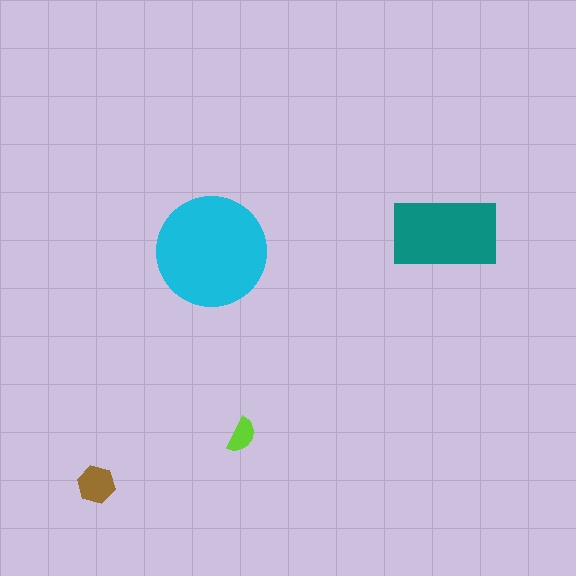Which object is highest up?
The teal rectangle is topmost.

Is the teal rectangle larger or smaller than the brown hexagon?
Larger.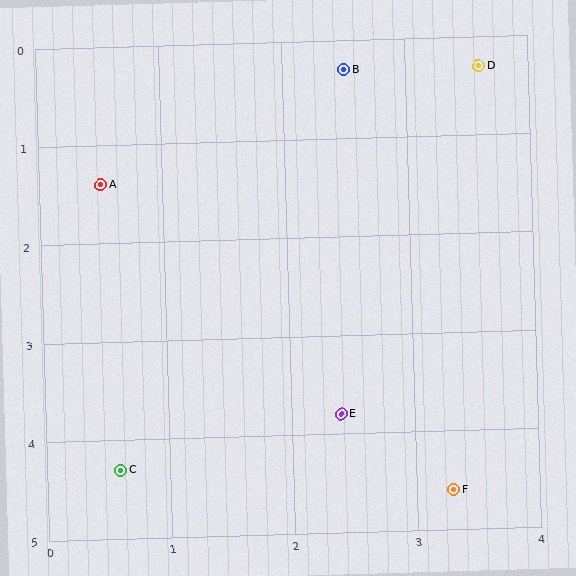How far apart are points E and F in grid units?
Points E and F are about 1.2 grid units apart.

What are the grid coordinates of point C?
Point C is at approximately (0.6, 4.3).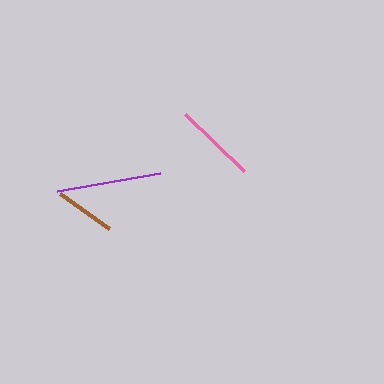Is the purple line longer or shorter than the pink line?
The purple line is longer than the pink line.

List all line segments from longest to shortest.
From longest to shortest: purple, pink, brown.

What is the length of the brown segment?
The brown segment is approximately 60 pixels long.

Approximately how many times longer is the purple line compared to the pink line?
The purple line is approximately 1.3 times the length of the pink line.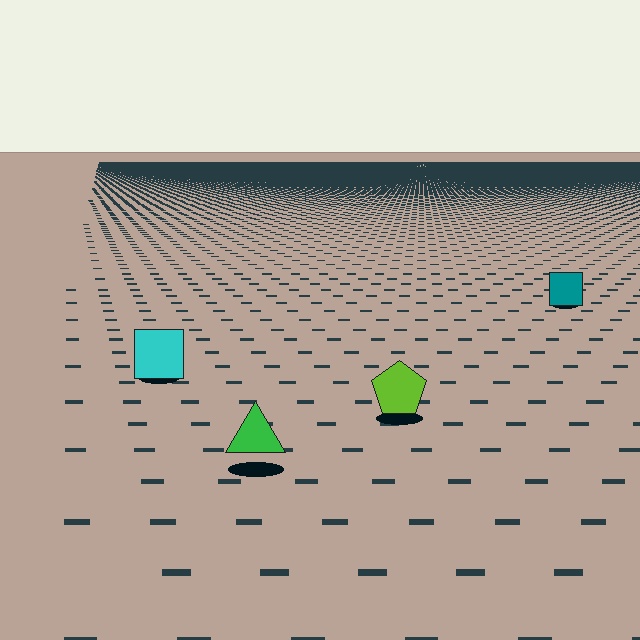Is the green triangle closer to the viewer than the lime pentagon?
Yes. The green triangle is closer — you can tell from the texture gradient: the ground texture is coarser near it.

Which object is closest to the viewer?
The green triangle is closest. The texture marks near it are larger and more spread out.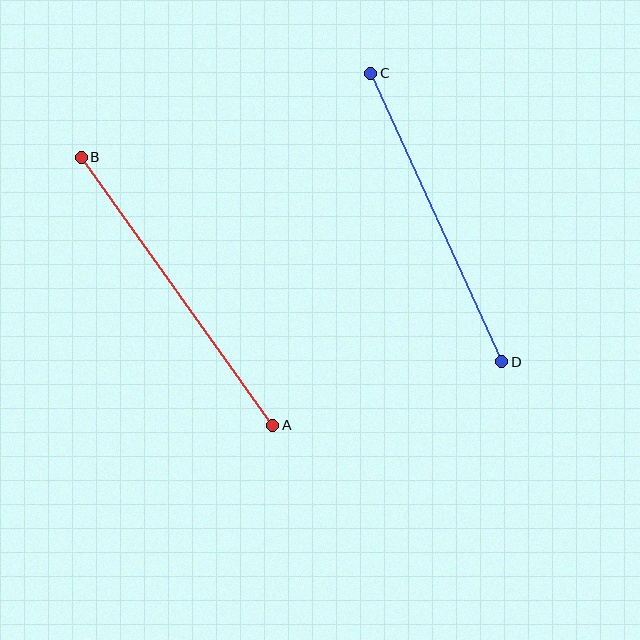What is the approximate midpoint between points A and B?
The midpoint is at approximately (177, 291) pixels.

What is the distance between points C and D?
The distance is approximately 317 pixels.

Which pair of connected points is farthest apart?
Points A and B are farthest apart.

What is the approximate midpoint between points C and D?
The midpoint is at approximately (436, 218) pixels.